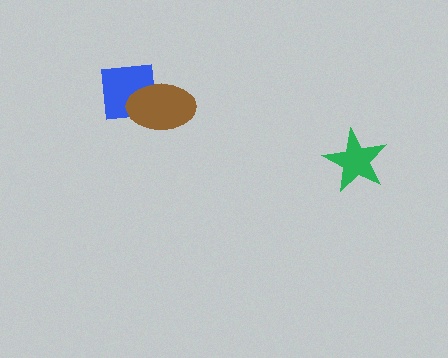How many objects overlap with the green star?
0 objects overlap with the green star.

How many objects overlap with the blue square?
1 object overlaps with the blue square.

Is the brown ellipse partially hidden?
No, no other shape covers it.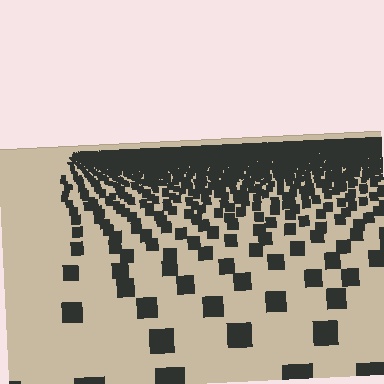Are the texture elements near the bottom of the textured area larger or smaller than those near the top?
Larger. Near the bottom, elements are closer to the viewer and appear at a bigger on-screen size.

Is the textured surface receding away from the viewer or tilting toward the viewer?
The surface is receding away from the viewer. Texture elements get smaller and denser toward the top.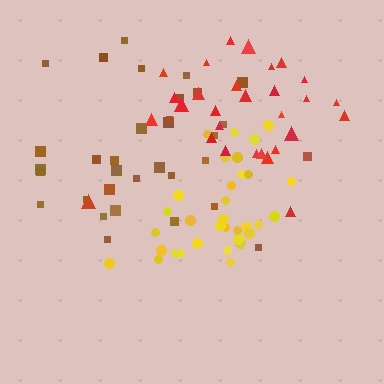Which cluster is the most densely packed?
Yellow.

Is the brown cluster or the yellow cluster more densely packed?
Yellow.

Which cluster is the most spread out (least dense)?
Red.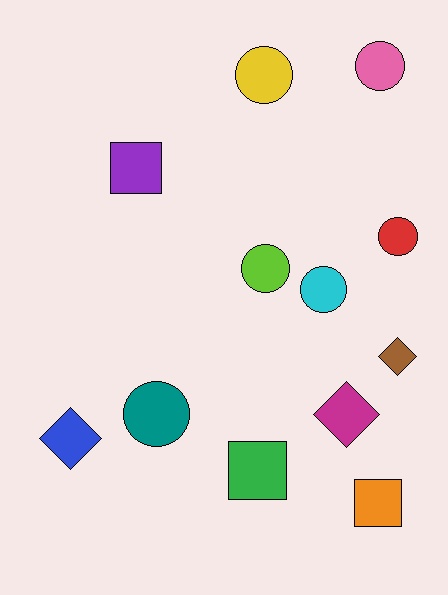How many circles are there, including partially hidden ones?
There are 6 circles.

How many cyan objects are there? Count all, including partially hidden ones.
There is 1 cyan object.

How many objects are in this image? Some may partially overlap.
There are 12 objects.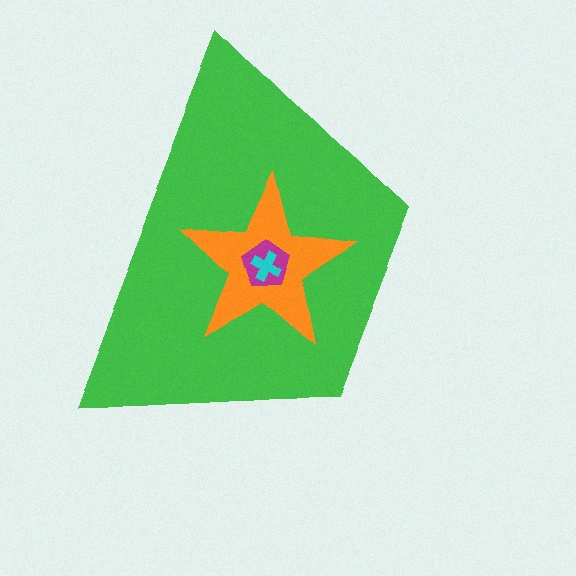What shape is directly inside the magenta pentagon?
The cyan cross.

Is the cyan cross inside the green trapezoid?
Yes.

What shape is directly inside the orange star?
The magenta pentagon.